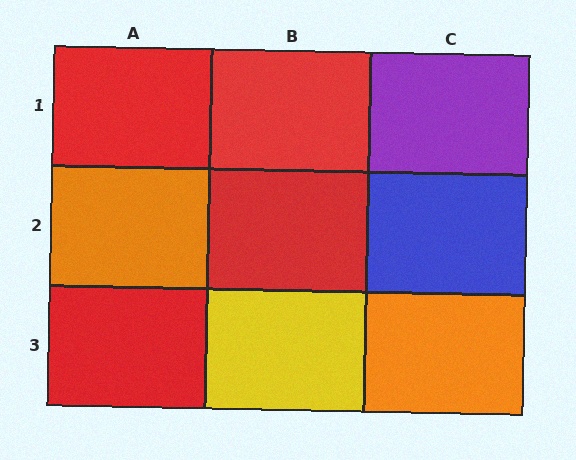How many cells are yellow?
1 cell is yellow.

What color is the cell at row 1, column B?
Red.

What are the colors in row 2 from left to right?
Orange, red, blue.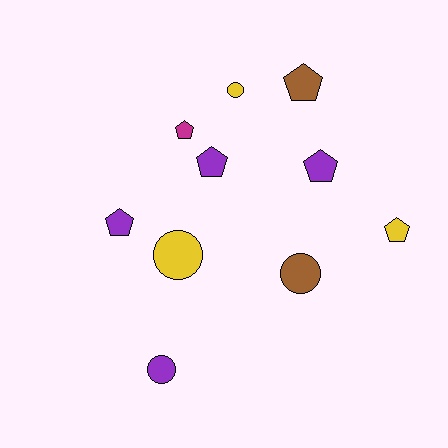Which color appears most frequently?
Purple, with 4 objects.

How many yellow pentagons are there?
There is 1 yellow pentagon.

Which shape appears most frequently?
Pentagon, with 6 objects.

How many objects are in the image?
There are 10 objects.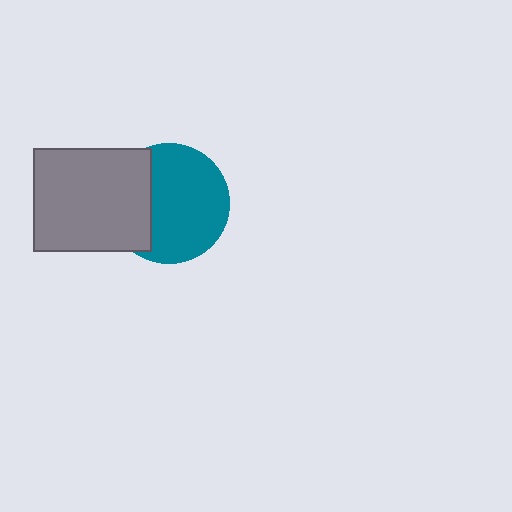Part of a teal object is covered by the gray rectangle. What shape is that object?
It is a circle.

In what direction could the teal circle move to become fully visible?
The teal circle could move right. That would shift it out from behind the gray rectangle entirely.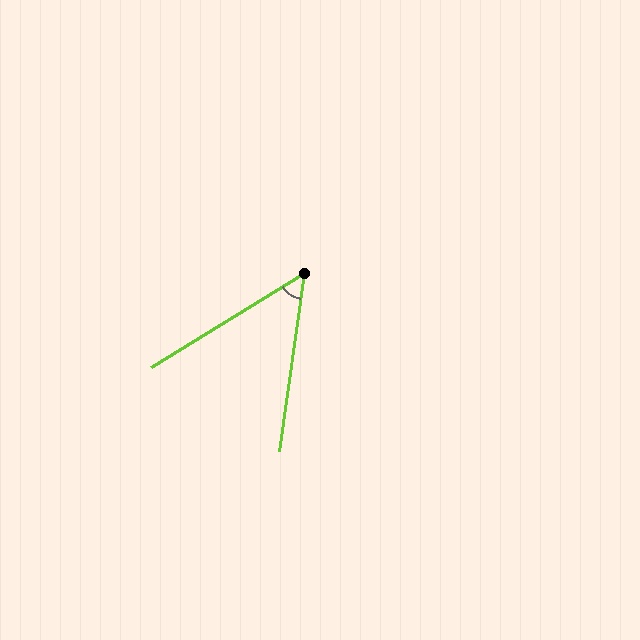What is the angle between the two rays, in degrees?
Approximately 50 degrees.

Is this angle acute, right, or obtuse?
It is acute.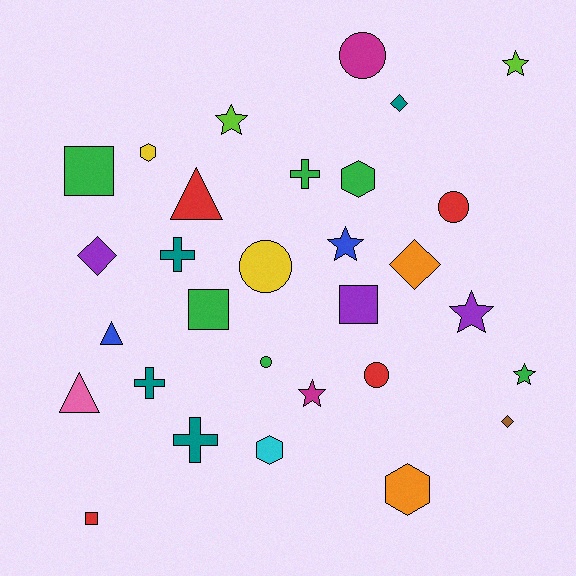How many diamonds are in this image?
There are 4 diamonds.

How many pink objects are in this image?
There is 1 pink object.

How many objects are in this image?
There are 30 objects.